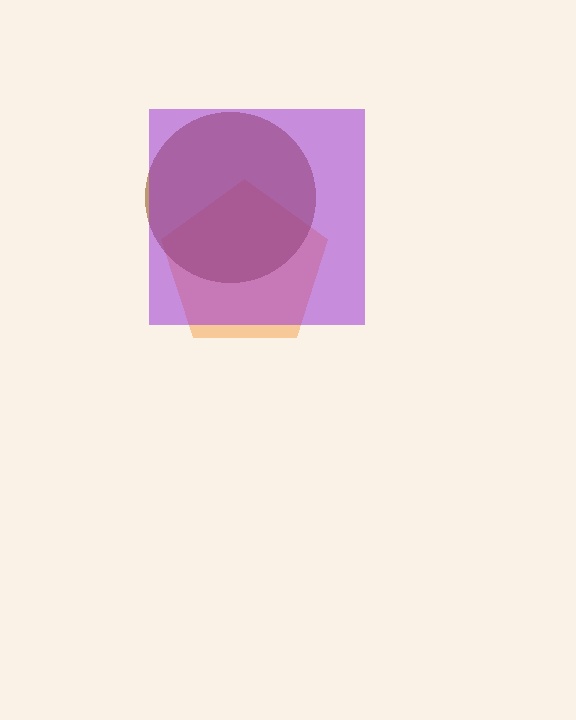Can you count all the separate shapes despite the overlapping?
Yes, there are 3 separate shapes.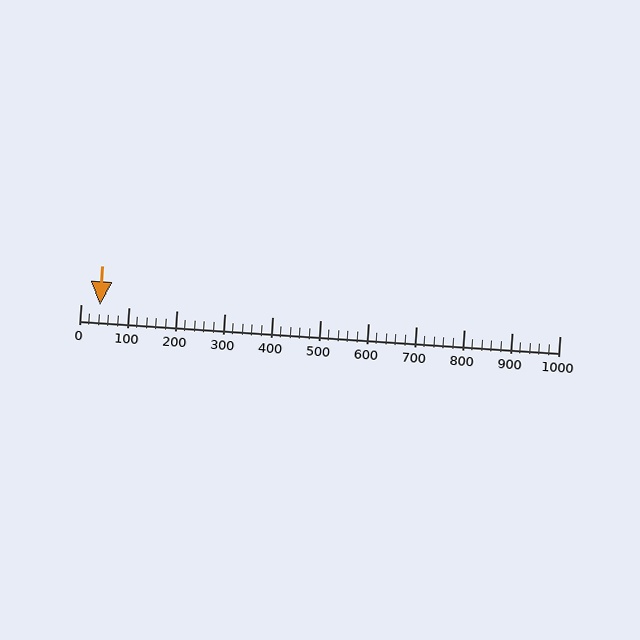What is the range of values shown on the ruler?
The ruler shows values from 0 to 1000.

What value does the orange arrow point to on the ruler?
The orange arrow points to approximately 40.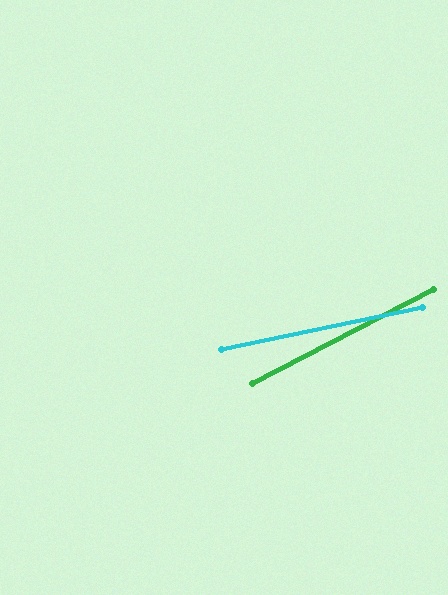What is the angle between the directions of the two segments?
Approximately 16 degrees.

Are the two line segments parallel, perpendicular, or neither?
Neither parallel nor perpendicular — they differ by about 16°.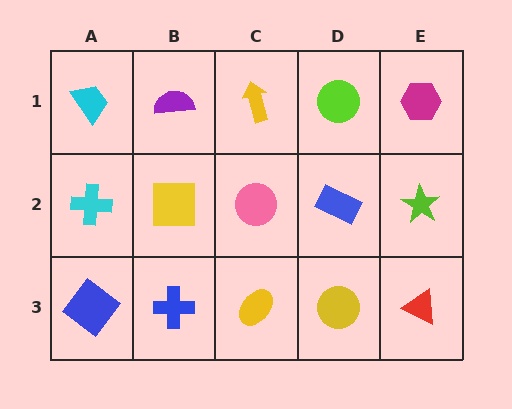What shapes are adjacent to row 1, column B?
A yellow square (row 2, column B), a cyan trapezoid (row 1, column A), a yellow arrow (row 1, column C).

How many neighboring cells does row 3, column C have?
3.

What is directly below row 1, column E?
A lime star.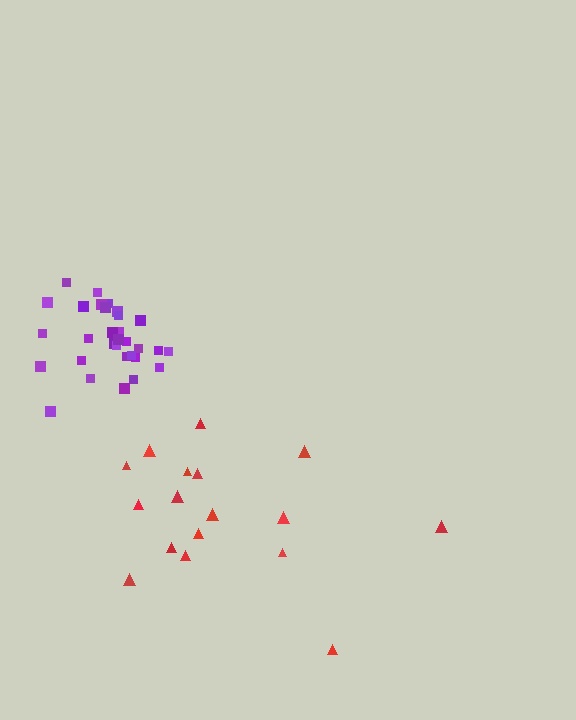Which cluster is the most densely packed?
Purple.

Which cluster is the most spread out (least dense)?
Red.